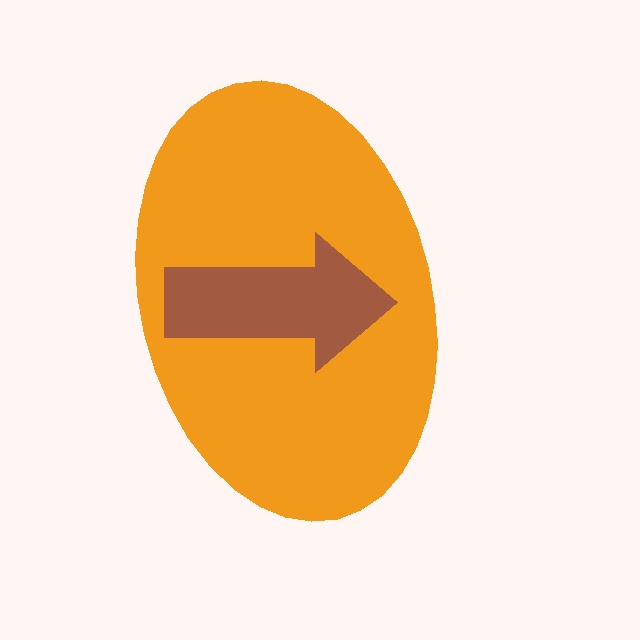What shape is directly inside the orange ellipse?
The brown arrow.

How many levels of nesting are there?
2.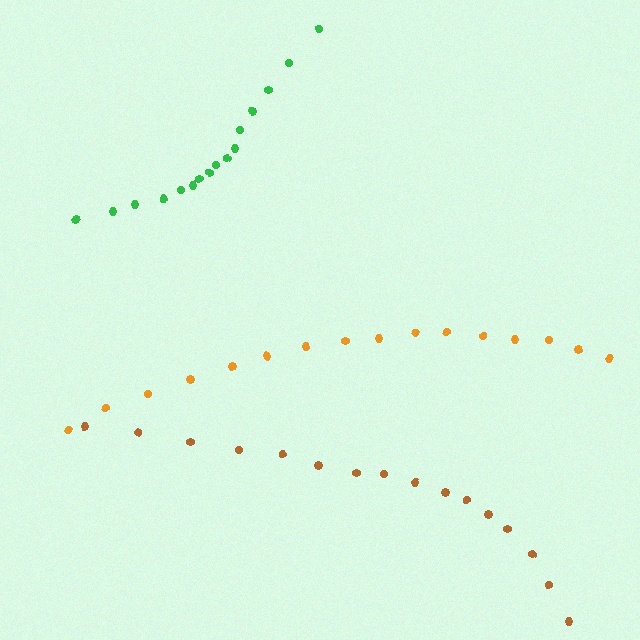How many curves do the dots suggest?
There are 3 distinct paths.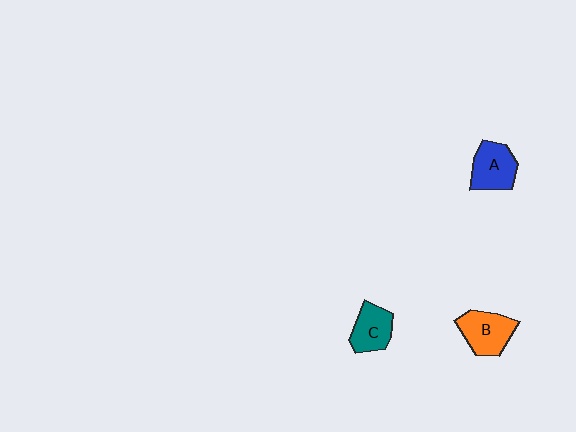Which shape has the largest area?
Shape B (orange).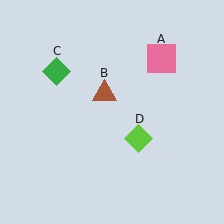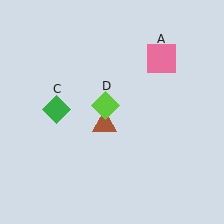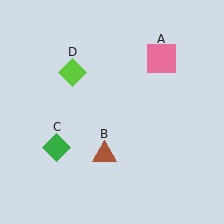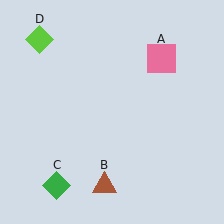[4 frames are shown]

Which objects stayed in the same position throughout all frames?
Pink square (object A) remained stationary.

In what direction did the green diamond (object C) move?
The green diamond (object C) moved down.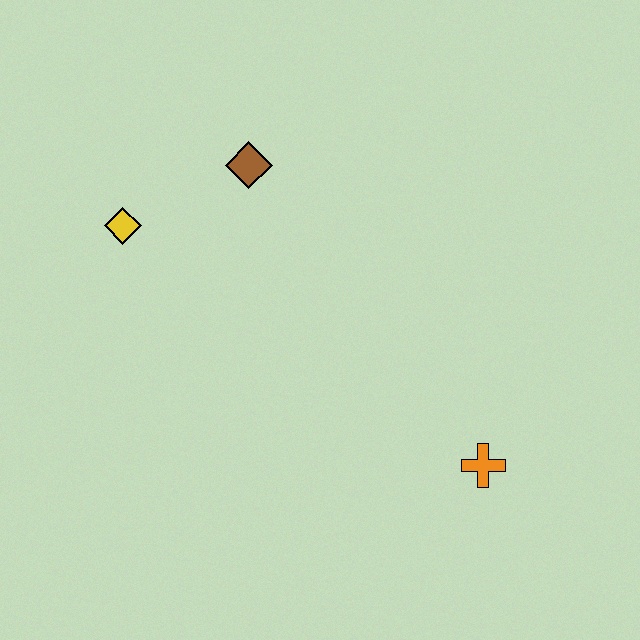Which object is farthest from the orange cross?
The yellow diamond is farthest from the orange cross.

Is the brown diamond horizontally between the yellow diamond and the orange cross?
Yes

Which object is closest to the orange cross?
The brown diamond is closest to the orange cross.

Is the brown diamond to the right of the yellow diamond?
Yes